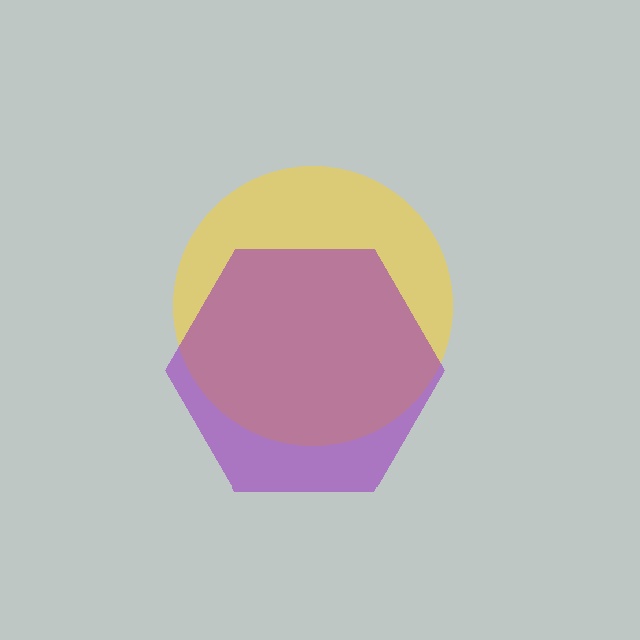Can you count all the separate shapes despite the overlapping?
Yes, there are 2 separate shapes.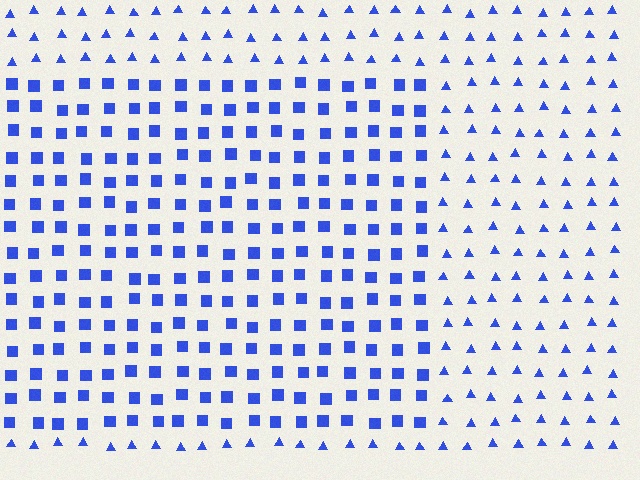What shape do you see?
I see a rectangle.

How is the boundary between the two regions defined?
The boundary is defined by a change in element shape: squares inside vs. triangles outside. All elements share the same color and spacing.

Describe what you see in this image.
The image is filled with small blue elements arranged in a uniform grid. A rectangle-shaped region contains squares, while the surrounding area contains triangles. The boundary is defined purely by the change in element shape.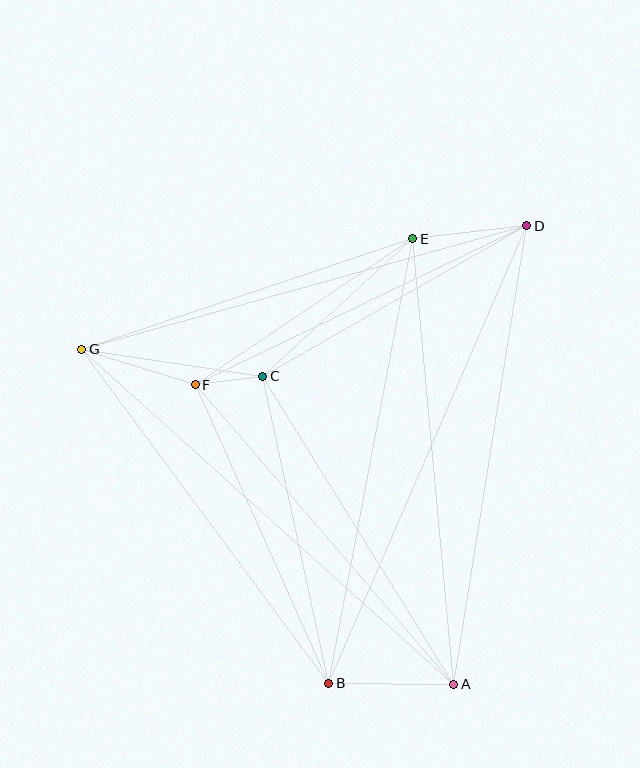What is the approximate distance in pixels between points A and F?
The distance between A and F is approximately 396 pixels.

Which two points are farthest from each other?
Points A and G are farthest from each other.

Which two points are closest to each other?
Points C and F are closest to each other.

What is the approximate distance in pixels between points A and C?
The distance between A and C is approximately 362 pixels.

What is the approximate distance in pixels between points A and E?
The distance between A and E is approximately 447 pixels.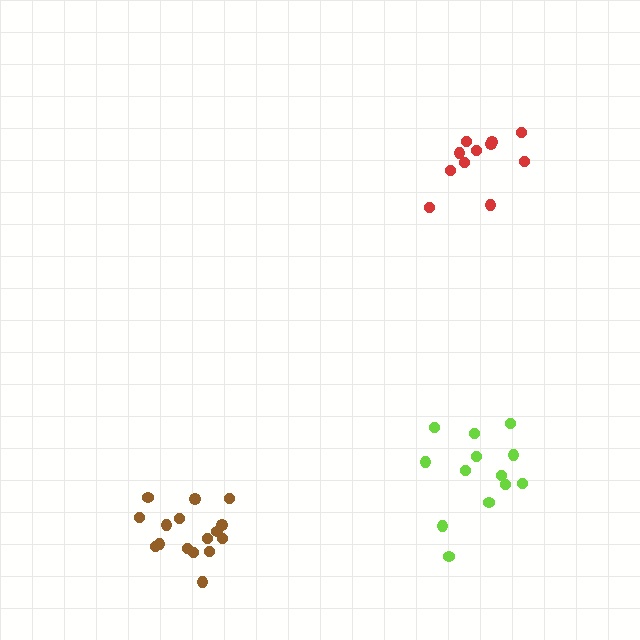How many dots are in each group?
Group 1: 16 dots, Group 2: 11 dots, Group 3: 13 dots (40 total).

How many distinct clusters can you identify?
There are 3 distinct clusters.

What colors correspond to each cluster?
The clusters are colored: brown, red, lime.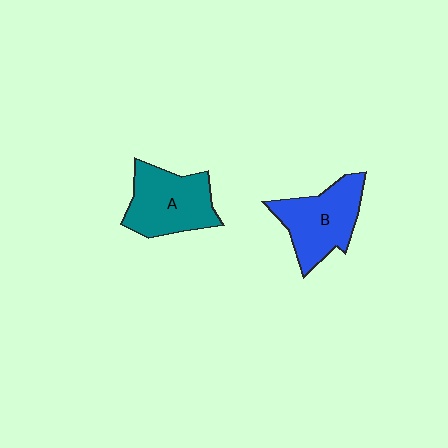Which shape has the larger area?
Shape A (teal).